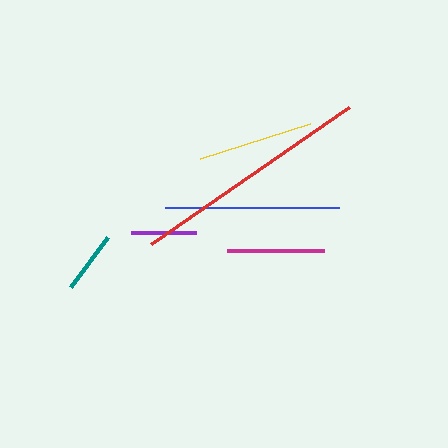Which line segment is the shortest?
The teal line is the shortest at approximately 63 pixels.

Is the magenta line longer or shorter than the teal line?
The magenta line is longer than the teal line.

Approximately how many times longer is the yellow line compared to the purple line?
The yellow line is approximately 1.8 times the length of the purple line.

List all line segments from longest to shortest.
From longest to shortest: red, blue, yellow, magenta, purple, teal.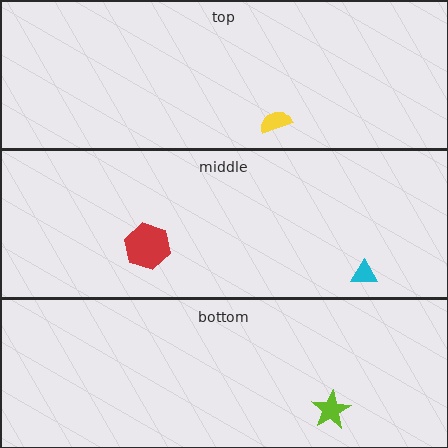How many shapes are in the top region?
1.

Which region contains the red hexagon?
The middle region.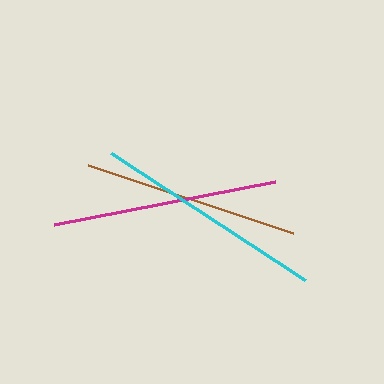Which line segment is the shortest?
The brown line is the shortest at approximately 216 pixels.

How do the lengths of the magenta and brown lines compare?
The magenta and brown lines are approximately the same length.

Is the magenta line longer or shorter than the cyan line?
The cyan line is longer than the magenta line.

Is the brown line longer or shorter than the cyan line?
The cyan line is longer than the brown line.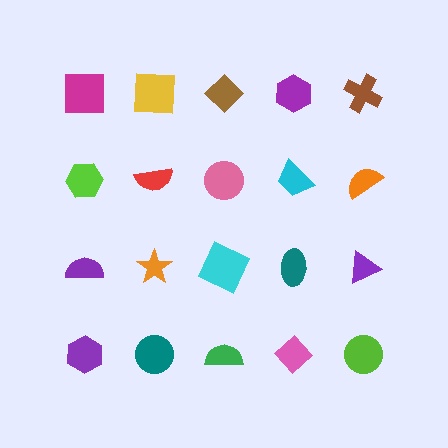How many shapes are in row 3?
5 shapes.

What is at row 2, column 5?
An orange semicircle.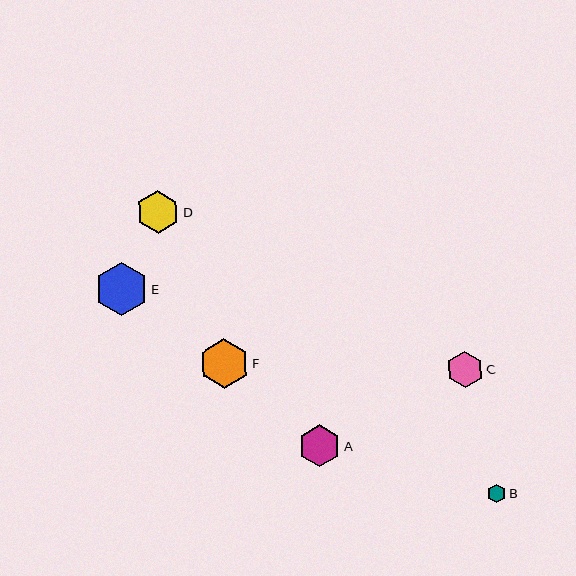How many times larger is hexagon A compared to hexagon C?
Hexagon A is approximately 1.1 times the size of hexagon C.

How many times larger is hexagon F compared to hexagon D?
Hexagon F is approximately 1.2 times the size of hexagon D.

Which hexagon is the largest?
Hexagon E is the largest with a size of approximately 53 pixels.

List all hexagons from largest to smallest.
From largest to smallest: E, F, D, A, C, B.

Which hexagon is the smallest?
Hexagon B is the smallest with a size of approximately 19 pixels.